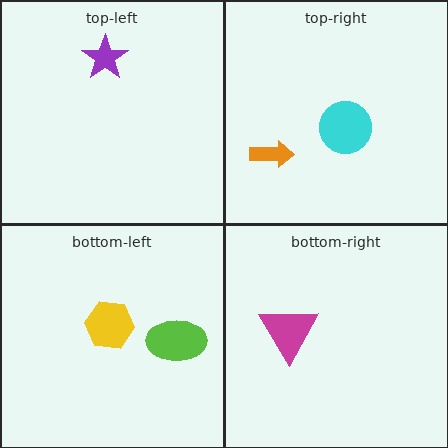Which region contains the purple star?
The top-left region.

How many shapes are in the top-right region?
2.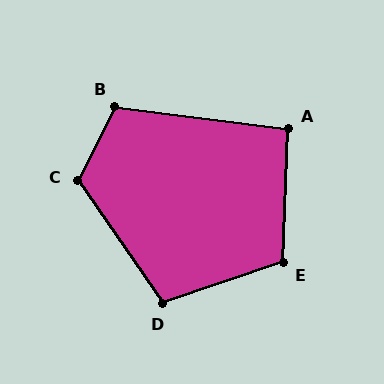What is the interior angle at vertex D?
Approximately 106 degrees (obtuse).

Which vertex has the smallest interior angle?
A, at approximately 95 degrees.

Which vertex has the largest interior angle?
C, at approximately 119 degrees.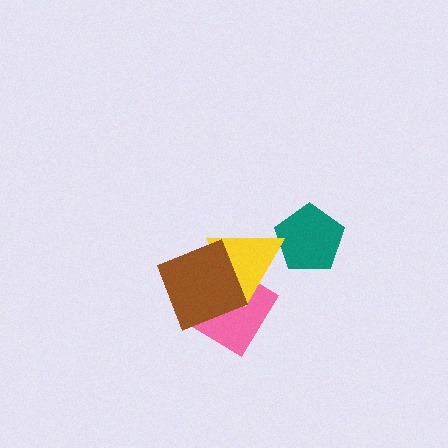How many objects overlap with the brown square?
2 objects overlap with the brown square.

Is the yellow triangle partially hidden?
Yes, it is partially covered by another shape.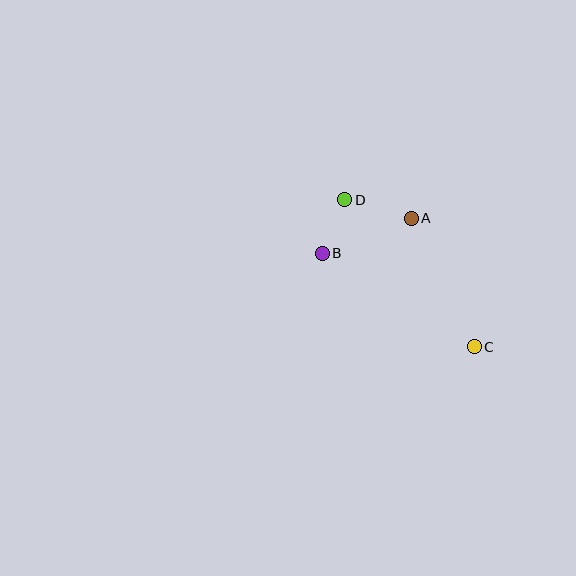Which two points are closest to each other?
Points B and D are closest to each other.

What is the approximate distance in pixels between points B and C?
The distance between B and C is approximately 179 pixels.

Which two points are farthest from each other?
Points C and D are farthest from each other.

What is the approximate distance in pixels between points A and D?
The distance between A and D is approximately 69 pixels.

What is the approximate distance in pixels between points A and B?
The distance between A and B is approximately 96 pixels.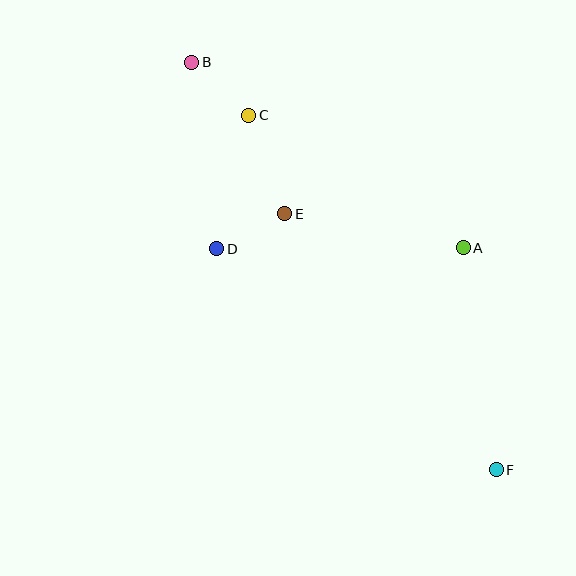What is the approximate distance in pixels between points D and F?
The distance between D and F is approximately 356 pixels.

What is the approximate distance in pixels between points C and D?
The distance between C and D is approximately 137 pixels.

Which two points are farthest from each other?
Points B and F are farthest from each other.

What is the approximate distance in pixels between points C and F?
The distance between C and F is approximately 432 pixels.